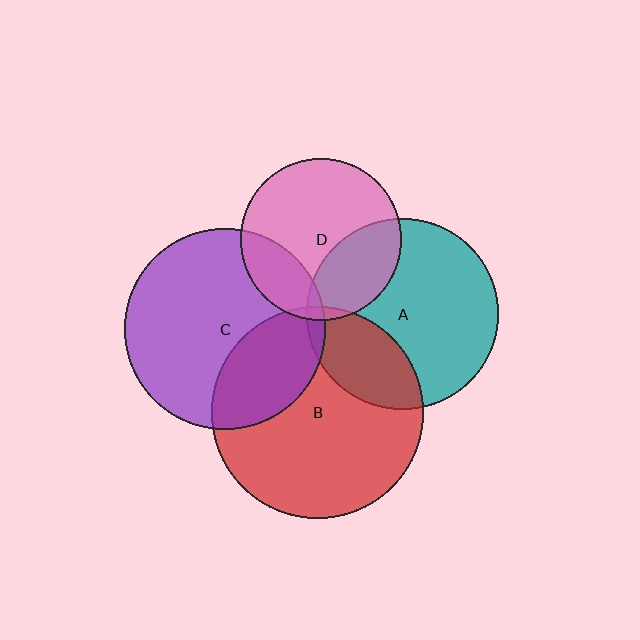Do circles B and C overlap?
Yes.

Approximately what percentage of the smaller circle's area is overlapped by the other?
Approximately 30%.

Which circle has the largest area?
Circle B (red).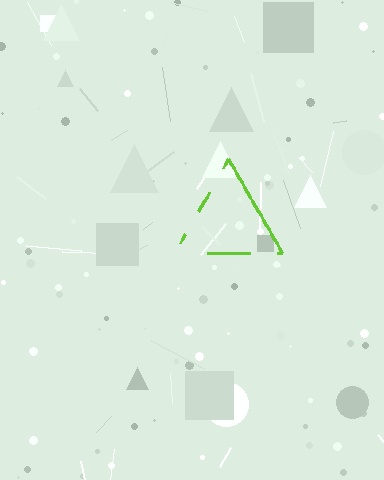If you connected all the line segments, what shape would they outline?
They would outline a triangle.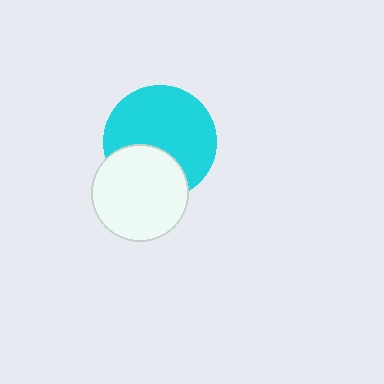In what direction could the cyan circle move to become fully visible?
The cyan circle could move up. That would shift it out from behind the white circle entirely.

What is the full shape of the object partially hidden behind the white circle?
The partially hidden object is a cyan circle.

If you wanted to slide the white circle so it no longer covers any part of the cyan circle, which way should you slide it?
Slide it down — that is the most direct way to separate the two shapes.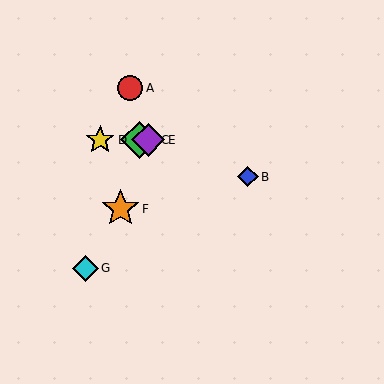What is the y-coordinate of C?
Object C is at y≈140.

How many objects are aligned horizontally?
3 objects (C, D, E) are aligned horizontally.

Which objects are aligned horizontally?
Objects C, D, E are aligned horizontally.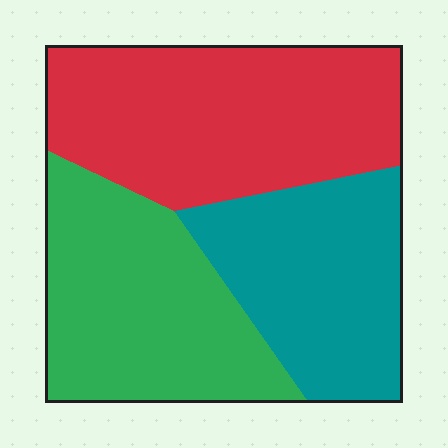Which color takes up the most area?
Red, at roughly 40%.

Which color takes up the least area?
Teal, at roughly 30%.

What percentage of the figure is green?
Green covers around 35% of the figure.